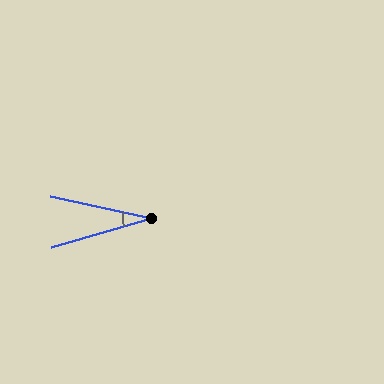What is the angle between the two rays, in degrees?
Approximately 29 degrees.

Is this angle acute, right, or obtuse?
It is acute.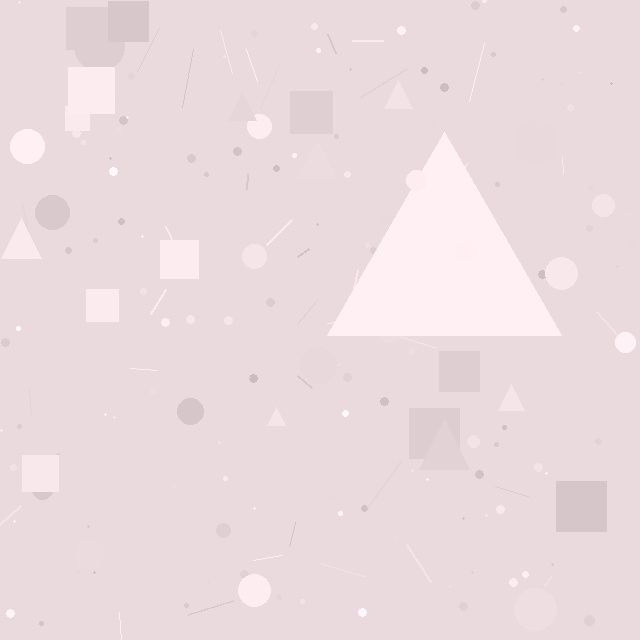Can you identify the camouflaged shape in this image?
The camouflaged shape is a triangle.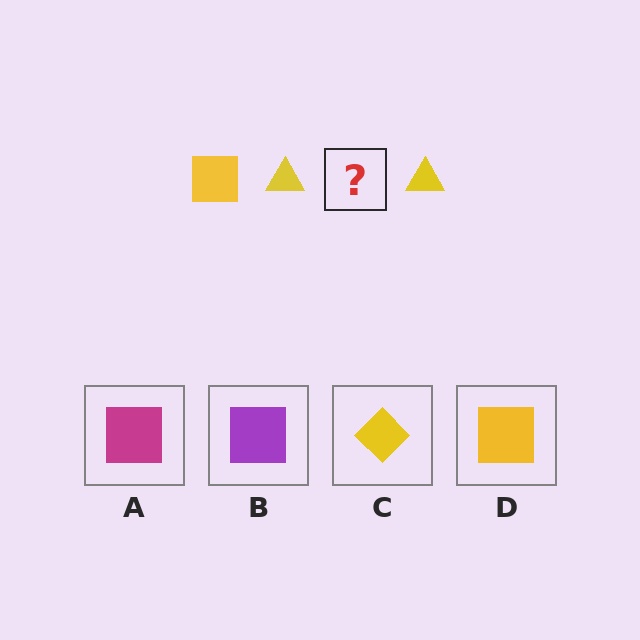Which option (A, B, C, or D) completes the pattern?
D.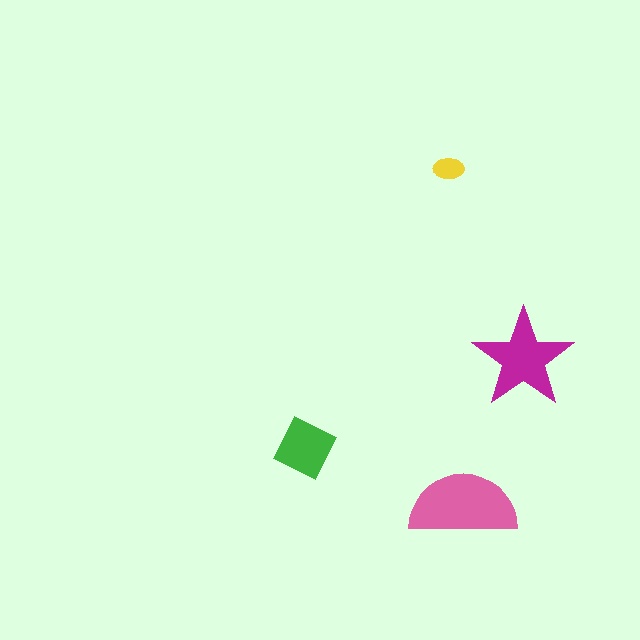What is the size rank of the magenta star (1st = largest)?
2nd.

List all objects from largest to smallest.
The pink semicircle, the magenta star, the green diamond, the yellow ellipse.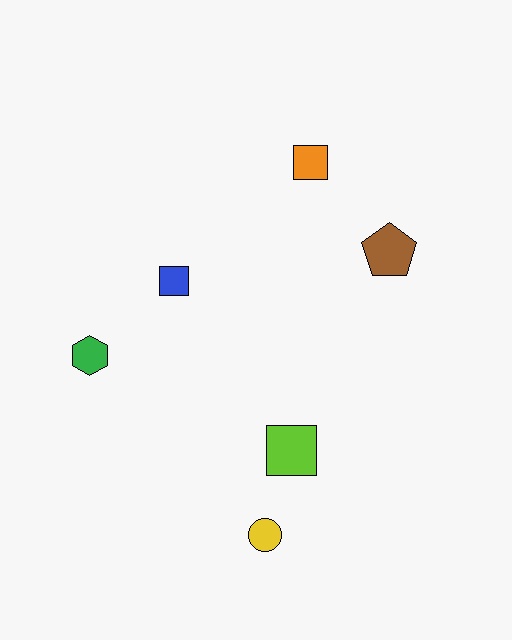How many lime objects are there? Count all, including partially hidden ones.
There is 1 lime object.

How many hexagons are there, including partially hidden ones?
There is 1 hexagon.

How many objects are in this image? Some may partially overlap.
There are 6 objects.